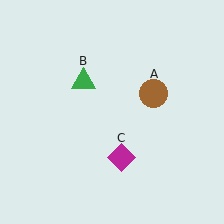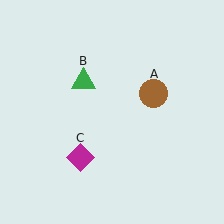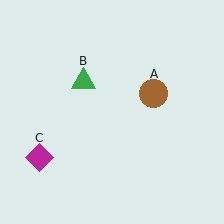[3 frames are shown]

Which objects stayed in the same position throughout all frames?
Brown circle (object A) and green triangle (object B) remained stationary.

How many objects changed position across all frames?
1 object changed position: magenta diamond (object C).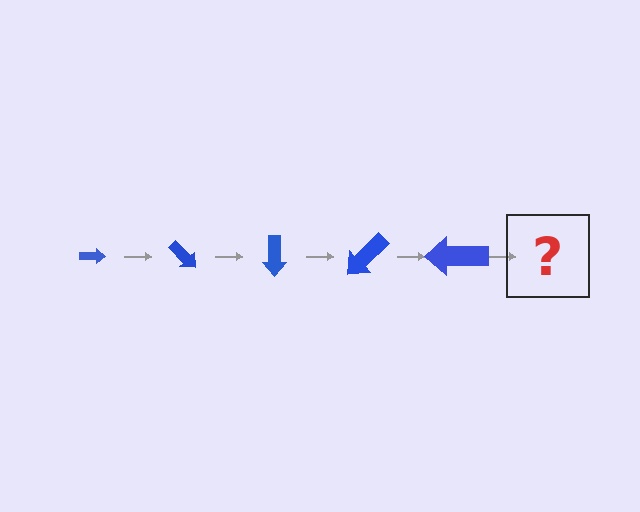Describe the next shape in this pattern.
It should be an arrow, larger than the previous one and rotated 225 degrees from the start.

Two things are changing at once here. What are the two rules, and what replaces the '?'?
The two rules are that the arrow grows larger each step and it rotates 45 degrees each step. The '?' should be an arrow, larger than the previous one and rotated 225 degrees from the start.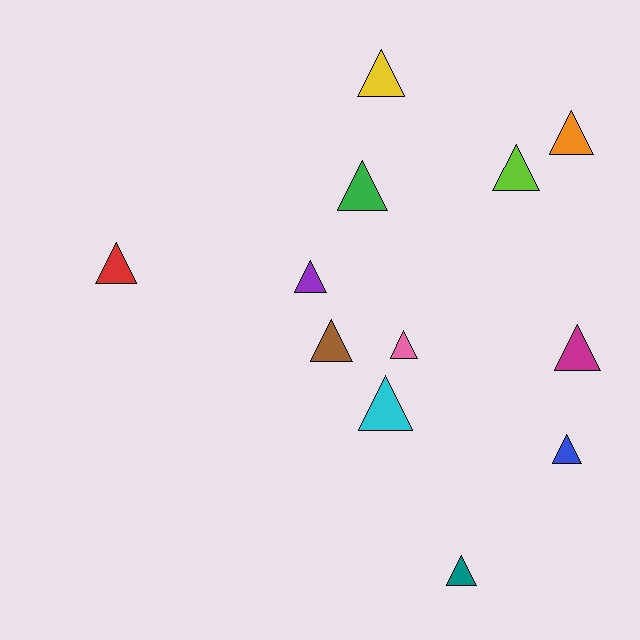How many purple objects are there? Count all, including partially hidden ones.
There is 1 purple object.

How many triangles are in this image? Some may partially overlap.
There are 12 triangles.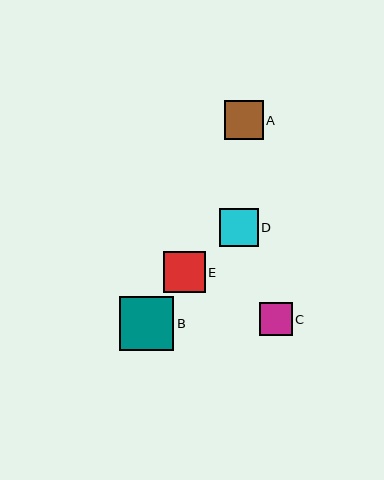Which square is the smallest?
Square C is the smallest with a size of approximately 33 pixels.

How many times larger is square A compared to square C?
Square A is approximately 1.2 times the size of square C.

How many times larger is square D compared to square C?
Square D is approximately 1.2 times the size of square C.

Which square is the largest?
Square B is the largest with a size of approximately 54 pixels.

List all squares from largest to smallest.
From largest to smallest: B, E, A, D, C.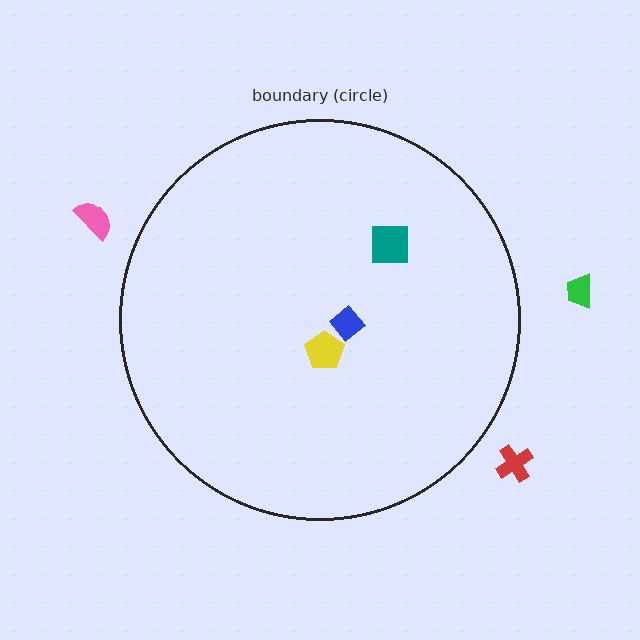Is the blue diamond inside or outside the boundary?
Inside.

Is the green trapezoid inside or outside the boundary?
Outside.